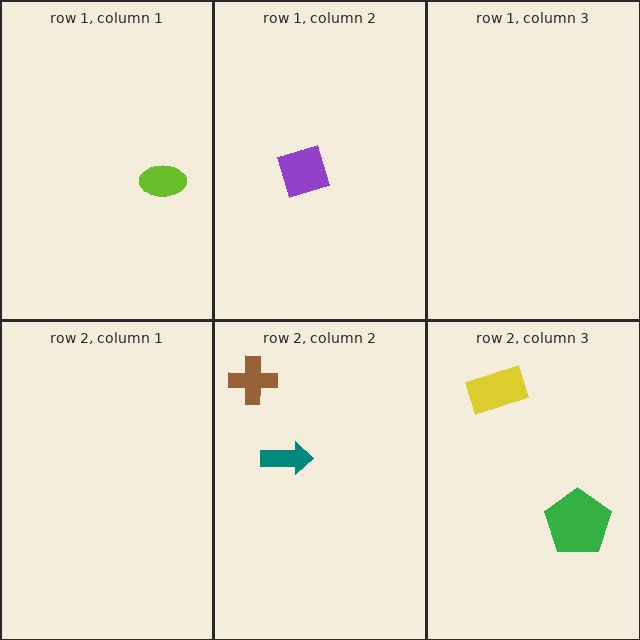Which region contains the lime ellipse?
The row 1, column 1 region.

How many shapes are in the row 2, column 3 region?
2.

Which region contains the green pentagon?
The row 2, column 3 region.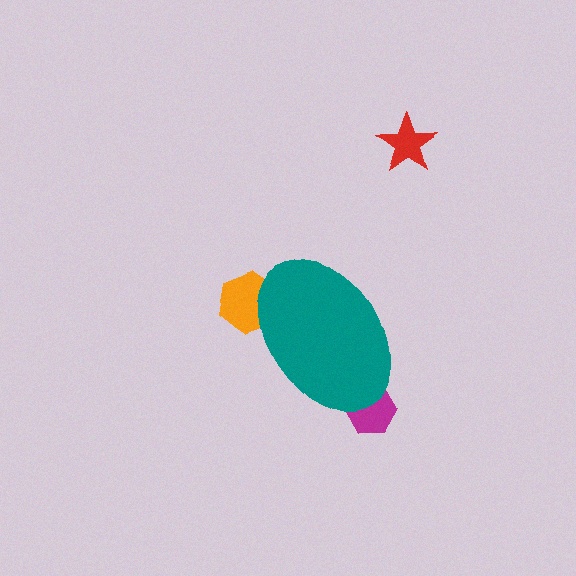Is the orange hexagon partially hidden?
Yes, the orange hexagon is partially hidden behind the teal ellipse.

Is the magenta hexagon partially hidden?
Yes, the magenta hexagon is partially hidden behind the teal ellipse.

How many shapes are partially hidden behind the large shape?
2 shapes are partially hidden.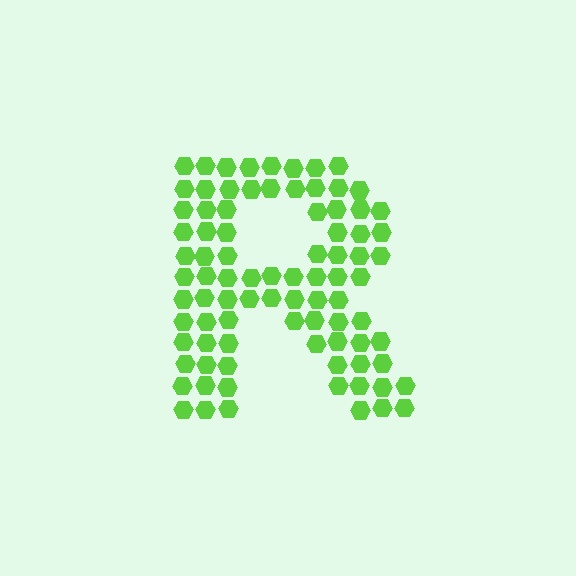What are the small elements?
The small elements are hexagons.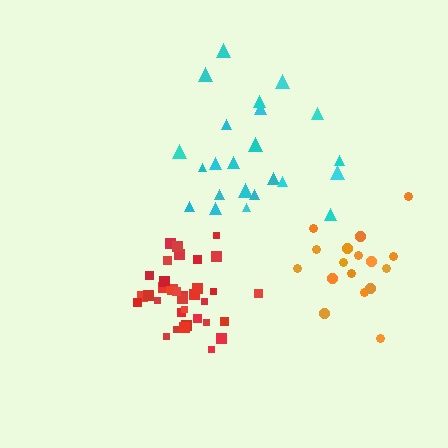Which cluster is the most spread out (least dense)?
Orange.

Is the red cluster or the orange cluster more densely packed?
Red.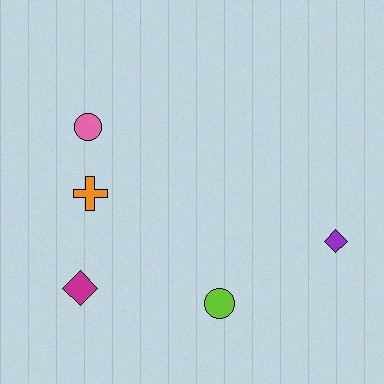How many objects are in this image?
There are 5 objects.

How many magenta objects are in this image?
There is 1 magenta object.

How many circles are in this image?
There are 2 circles.